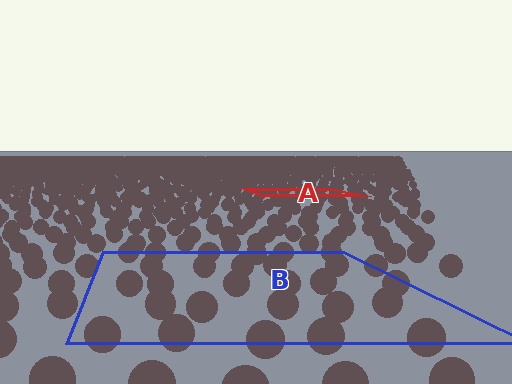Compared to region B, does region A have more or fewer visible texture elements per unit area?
Region A has more texture elements per unit area — they are packed more densely because it is farther away.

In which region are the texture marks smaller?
The texture marks are smaller in region A, because it is farther away.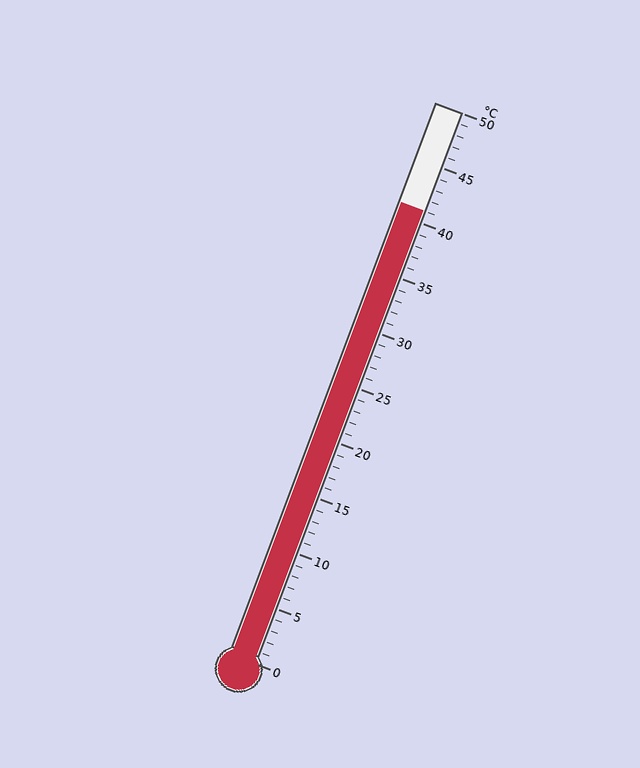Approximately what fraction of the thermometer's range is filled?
The thermometer is filled to approximately 80% of its range.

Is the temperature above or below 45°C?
The temperature is below 45°C.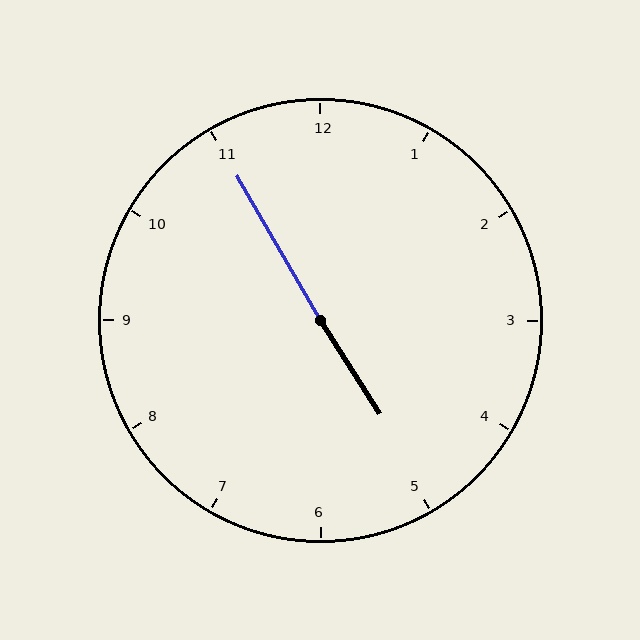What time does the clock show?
4:55.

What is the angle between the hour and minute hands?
Approximately 178 degrees.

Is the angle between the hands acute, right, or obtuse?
It is obtuse.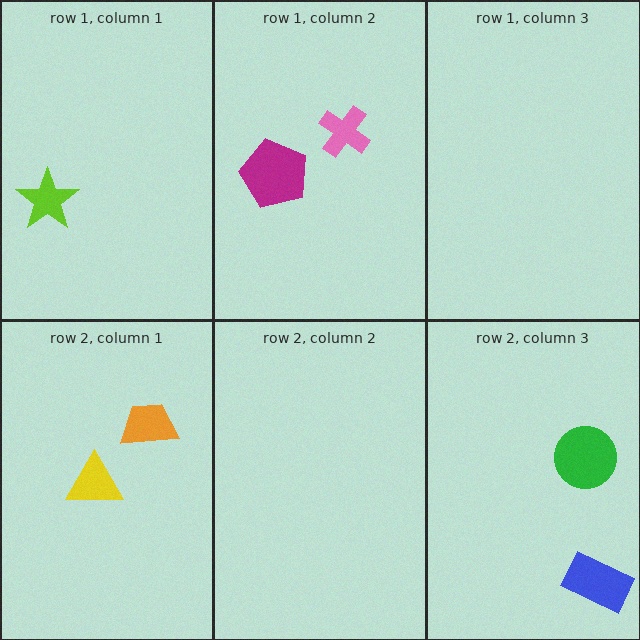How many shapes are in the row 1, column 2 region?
2.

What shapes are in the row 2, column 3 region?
The green circle, the blue rectangle.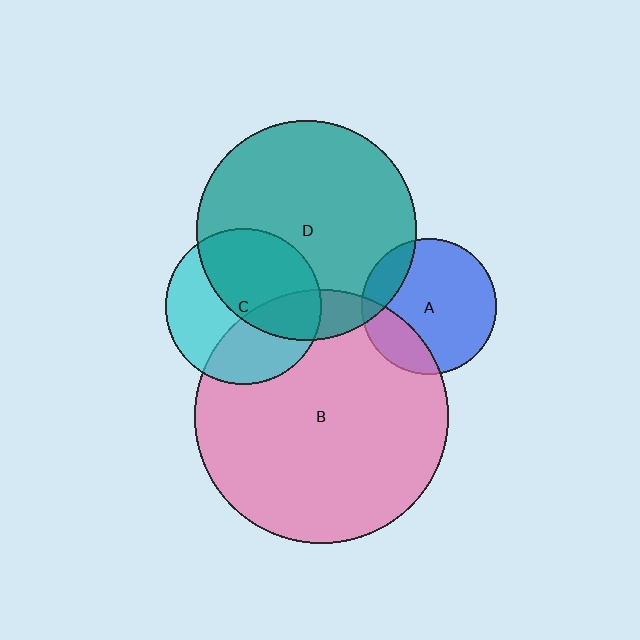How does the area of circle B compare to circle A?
Approximately 3.5 times.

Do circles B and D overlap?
Yes.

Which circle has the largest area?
Circle B (pink).